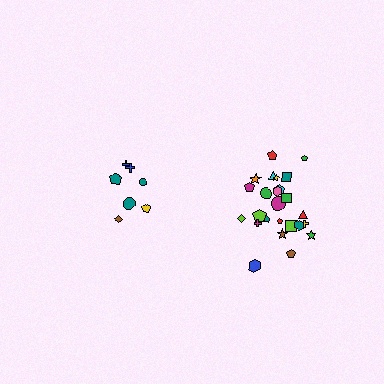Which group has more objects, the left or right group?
The right group.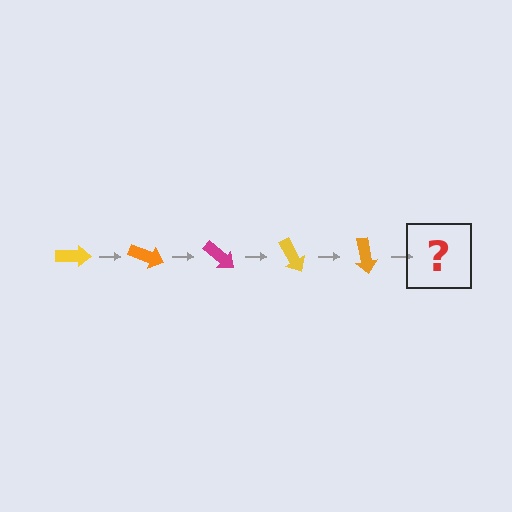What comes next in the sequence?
The next element should be a magenta arrow, rotated 100 degrees from the start.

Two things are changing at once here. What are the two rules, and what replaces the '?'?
The two rules are that it rotates 20 degrees each step and the color cycles through yellow, orange, and magenta. The '?' should be a magenta arrow, rotated 100 degrees from the start.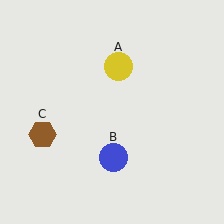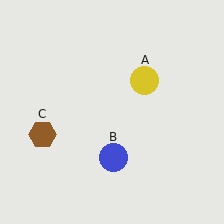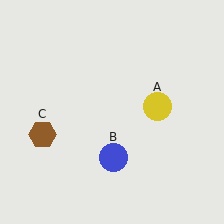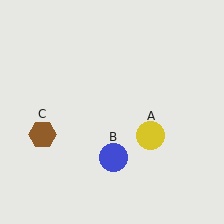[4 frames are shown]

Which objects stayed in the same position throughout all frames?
Blue circle (object B) and brown hexagon (object C) remained stationary.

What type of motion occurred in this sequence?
The yellow circle (object A) rotated clockwise around the center of the scene.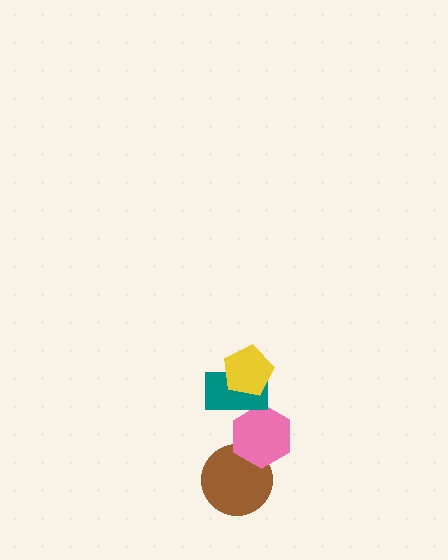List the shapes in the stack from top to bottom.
From top to bottom: the yellow pentagon, the teal rectangle, the pink hexagon, the brown circle.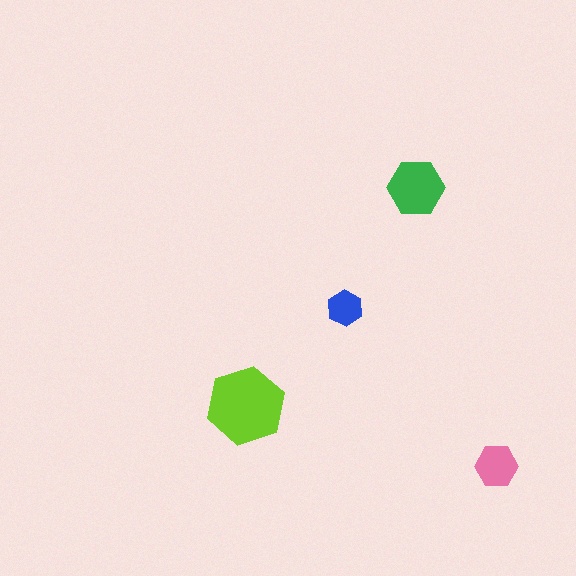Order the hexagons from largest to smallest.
the lime one, the green one, the pink one, the blue one.